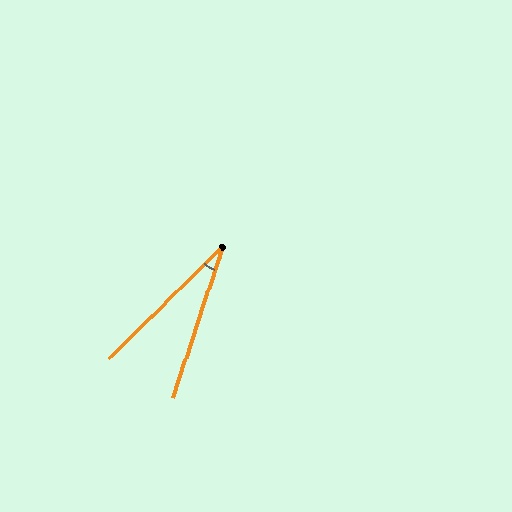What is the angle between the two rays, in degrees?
Approximately 27 degrees.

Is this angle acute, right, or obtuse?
It is acute.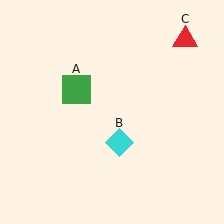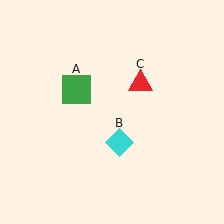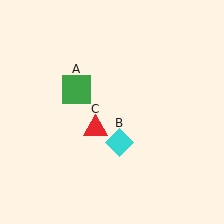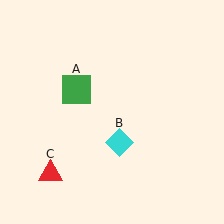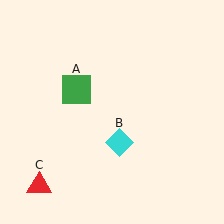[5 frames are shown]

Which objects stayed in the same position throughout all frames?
Green square (object A) and cyan diamond (object B) remained stationary.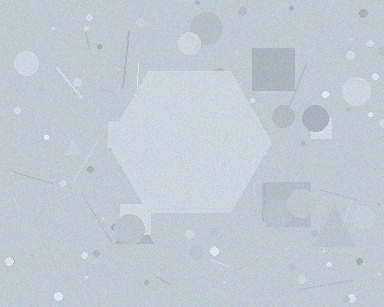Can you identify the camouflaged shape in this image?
The camouflaged shape is a hexagon.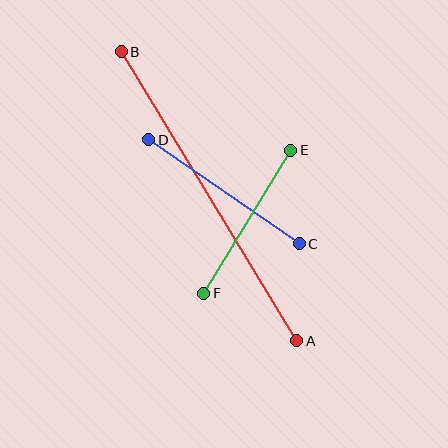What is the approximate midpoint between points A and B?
The midpoint is at approximately (209, 196) pixels.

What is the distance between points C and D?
The distance is approximately 183 pixels.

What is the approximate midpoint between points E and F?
The midpoint is at approximately (247, 222) pixels.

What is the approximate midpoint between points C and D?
The midpoint is at approximately (224, 192) pixels.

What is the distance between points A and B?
The distance is approximately 338 pixels.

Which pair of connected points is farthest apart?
Points A and B are farthest apart.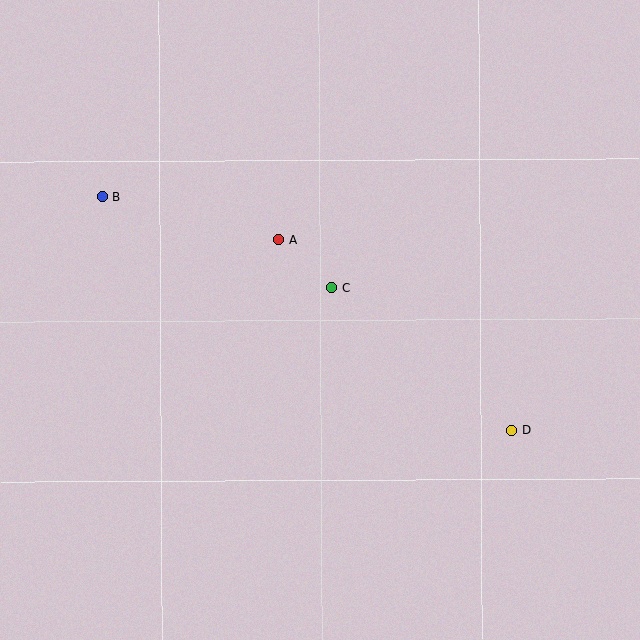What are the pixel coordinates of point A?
Point A is at (278, 240).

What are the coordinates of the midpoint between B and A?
The midpoint between B and A is at (190, 218).